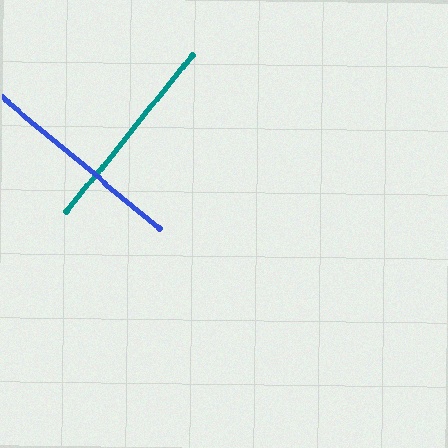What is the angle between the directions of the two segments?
Approximately 89 degrees.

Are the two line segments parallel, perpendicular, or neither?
Perpendicular — they meet at approximately 89°.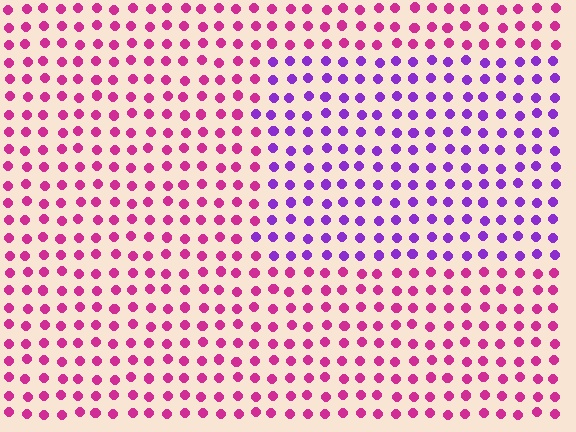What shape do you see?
I see a rectangle.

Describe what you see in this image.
The image is filled with small magenta elements in a uniform arrangement. A rectangle-shaped region is visible where the elements are tinted to a slightly different hue, forming a subtle color boundary.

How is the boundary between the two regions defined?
The boundary is defined purely by a slight shift in hue (about 46 degrees). Spacing, size, and orientation are identical on both sides.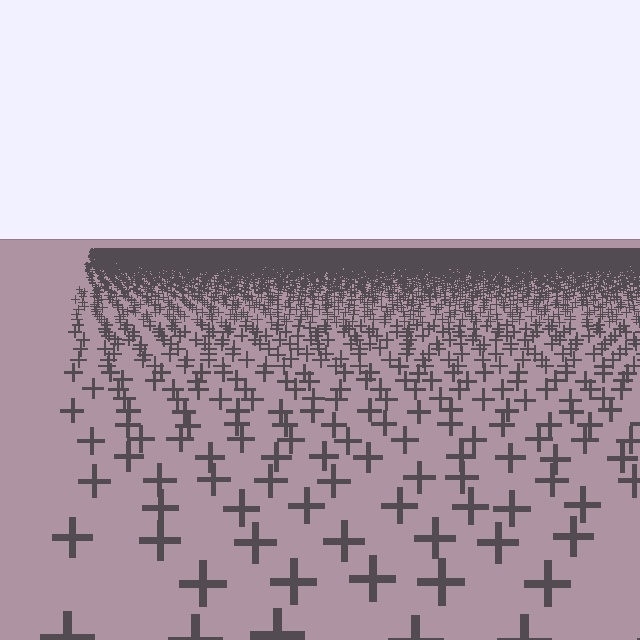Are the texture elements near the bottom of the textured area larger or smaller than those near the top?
Larger. Near the bottom, elements are closer to the viewer and appear at a bigger on-screen size.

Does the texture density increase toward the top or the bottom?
Density increases toward the top.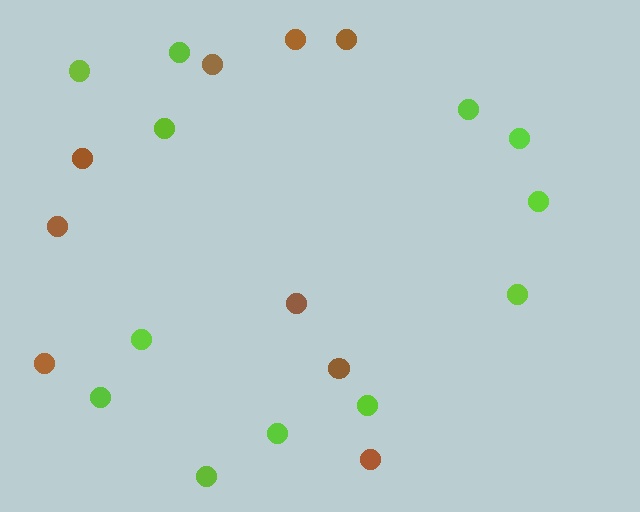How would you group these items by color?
There are 2 groups: one group of brown circles (9) and one group of lime circles (12).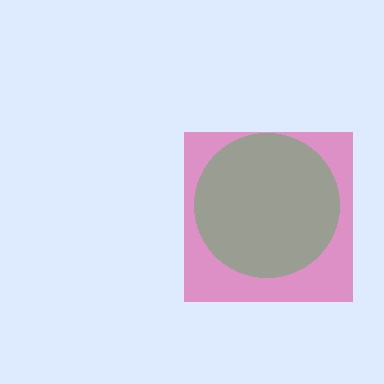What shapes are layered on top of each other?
The layered shapes are: a pink square, a green circle.